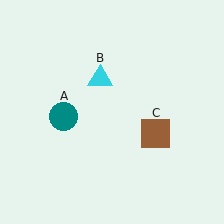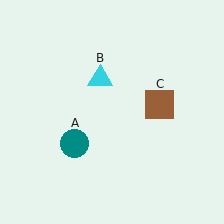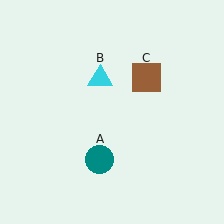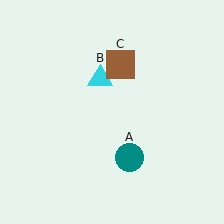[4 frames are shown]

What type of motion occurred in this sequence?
The teal circle (object A), brown square (object C) rotated counterclockwise around the center of the scene.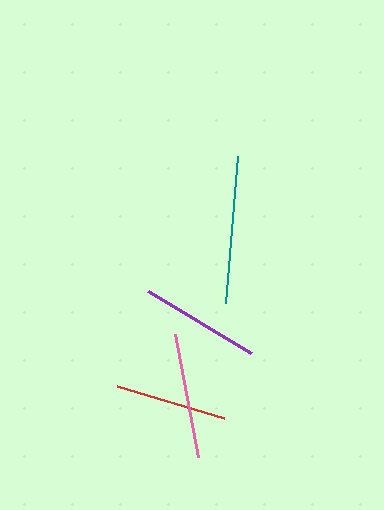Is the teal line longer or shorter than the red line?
The teal line is longer than the red line.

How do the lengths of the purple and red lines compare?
The purple and red lines are approximately the same length.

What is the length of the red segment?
The red segment is approximately 112 pixels long.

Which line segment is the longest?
The teal line is the longest at approximately 147 pixels.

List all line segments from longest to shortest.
From longest to shortest: teal, pink, purple, red.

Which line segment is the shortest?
The red line is the shortest at approximately 112 pixels.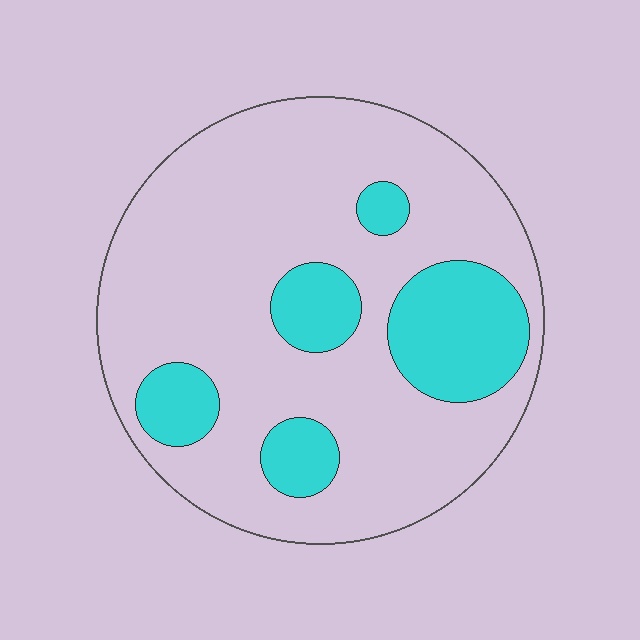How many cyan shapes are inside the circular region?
5.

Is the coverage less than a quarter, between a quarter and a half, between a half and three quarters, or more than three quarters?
Less than a quarter.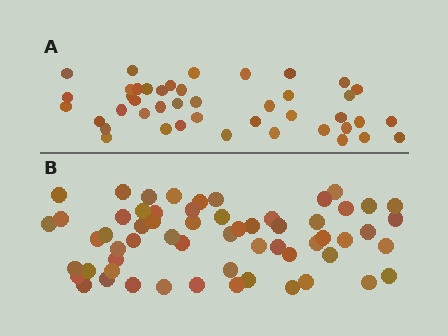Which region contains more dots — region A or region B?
Region B (the bottom region) has more dots.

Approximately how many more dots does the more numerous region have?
Region B has approximately 15 more dots than region A.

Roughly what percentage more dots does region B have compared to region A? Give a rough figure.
About 40% more.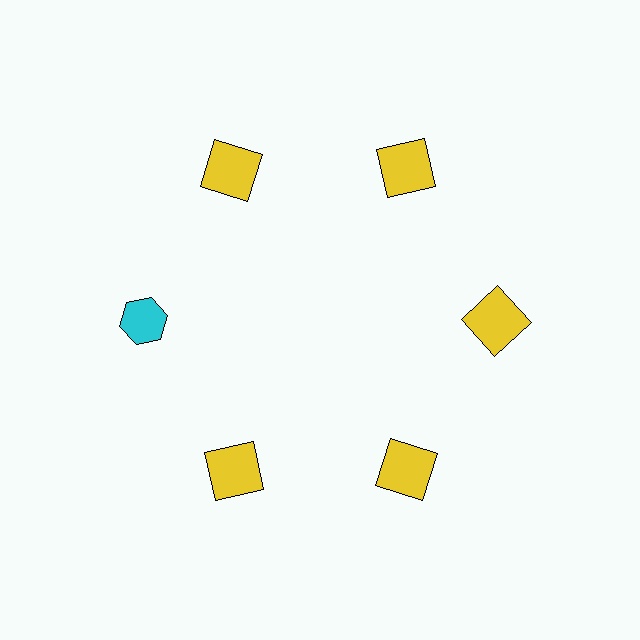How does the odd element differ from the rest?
It differs in both color (cyan instead of yellow) and shape (hexagon instead of square).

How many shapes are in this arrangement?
There are 6 shapes arranged in a ring pattern.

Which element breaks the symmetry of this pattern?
The cyan hexagon at roughly the 9 o'clock position breaks the symmetry. All other shapes are yellow squares.